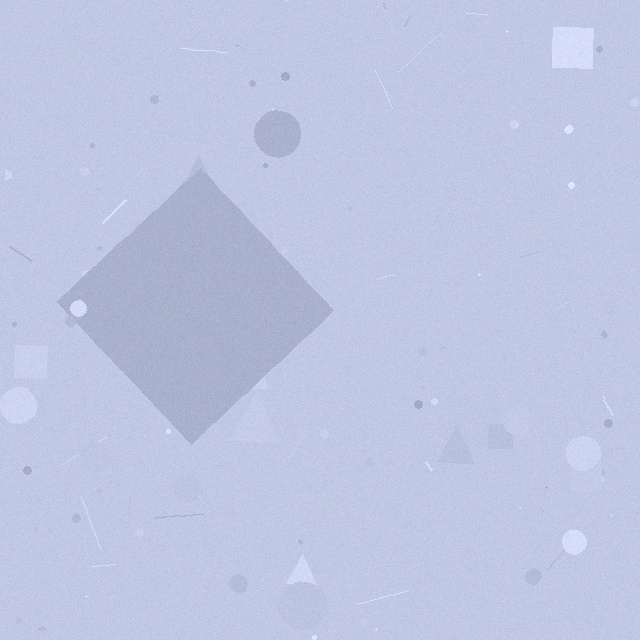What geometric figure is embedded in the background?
A diamond is embedded in the background.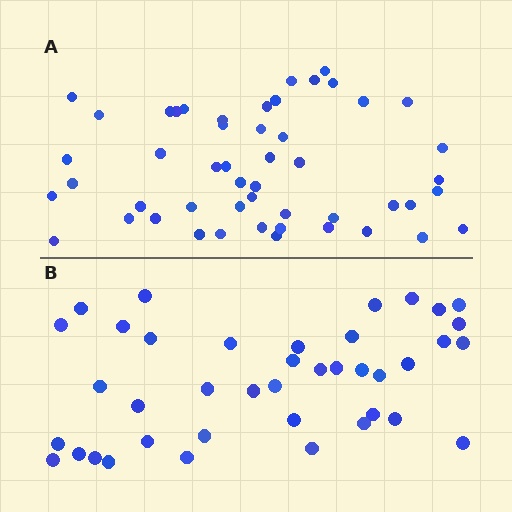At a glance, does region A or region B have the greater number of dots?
Region A (the top region) has more dots.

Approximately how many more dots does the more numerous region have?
Region A has roughly 10 or so more dots than region B.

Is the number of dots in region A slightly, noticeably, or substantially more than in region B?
Region A has noticeably more, but not dramatically so. The ratio is roughly 1.2 to 1.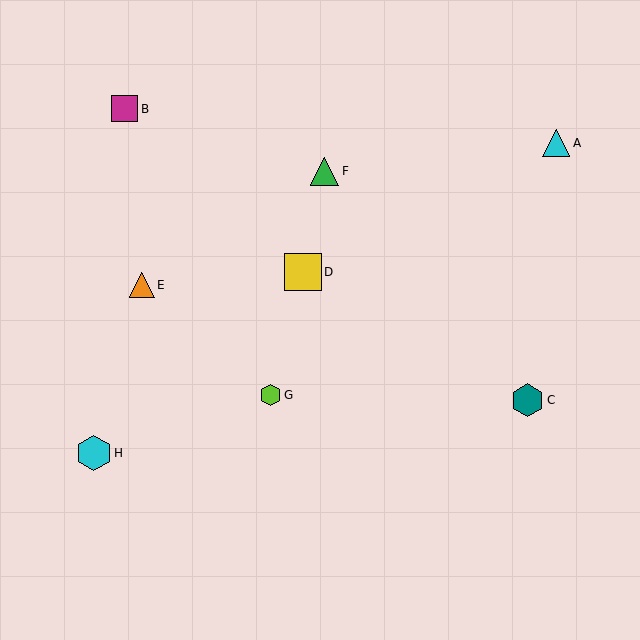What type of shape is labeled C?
Shape C is a teal hexagon.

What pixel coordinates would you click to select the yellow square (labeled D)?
Click at (303, 272) to select the yellow square D.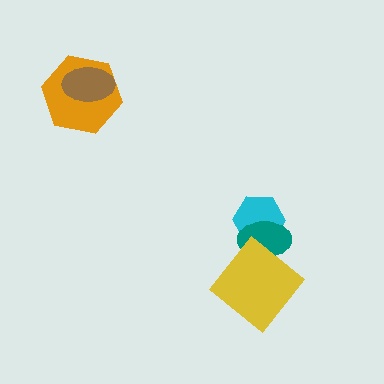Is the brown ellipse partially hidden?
No, no other shape covers it.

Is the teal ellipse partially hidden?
Yes, it is partially covered by another shape.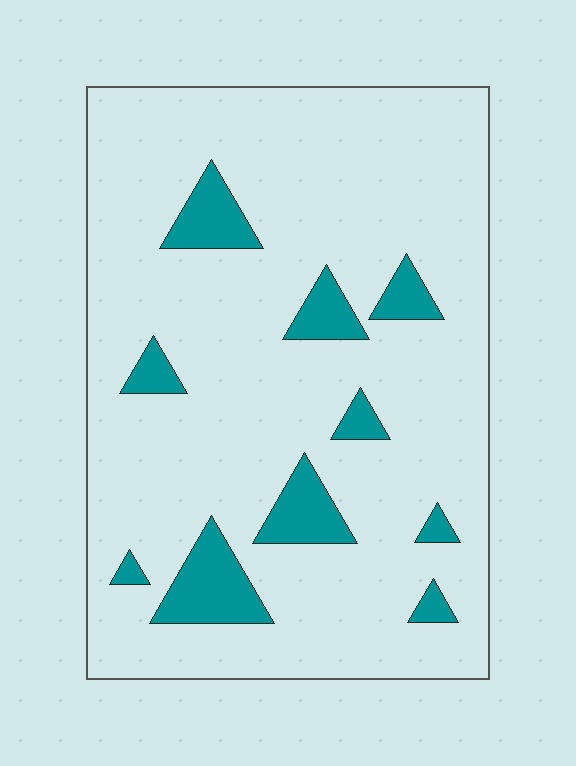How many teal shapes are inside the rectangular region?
10.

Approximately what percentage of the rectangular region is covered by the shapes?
Approximately 10%.